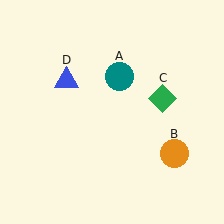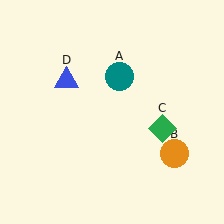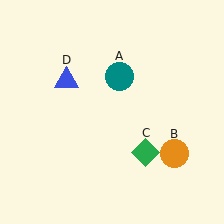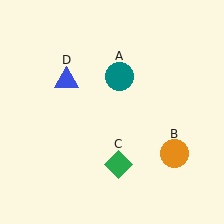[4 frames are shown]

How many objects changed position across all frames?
1 object changed position: green diamond (object C).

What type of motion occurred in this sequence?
The green diamond (object C) rotated clockwise around the center of the scene.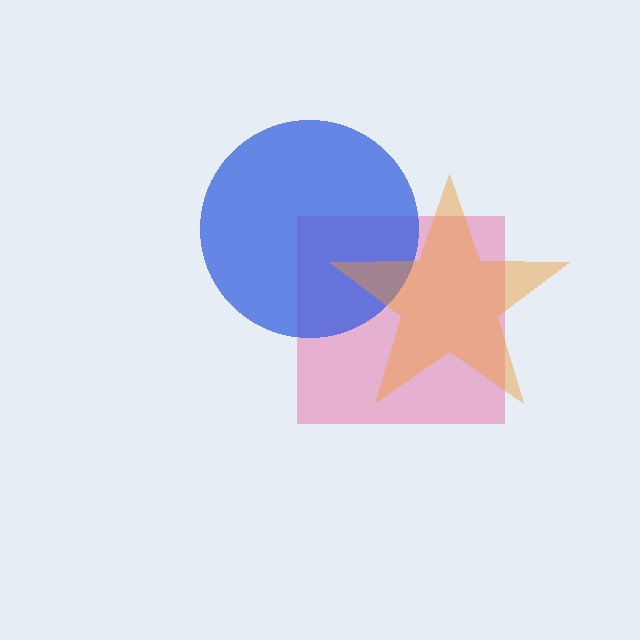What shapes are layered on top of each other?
The layered shapes are: a pink square, a blue circle, an orange star.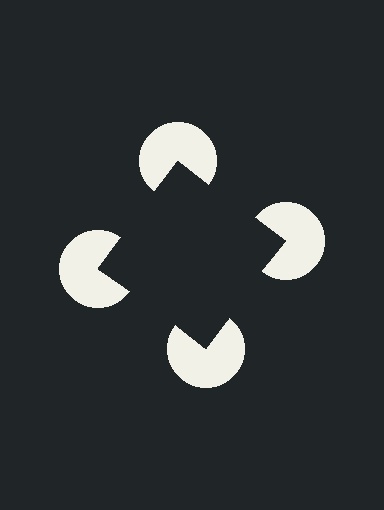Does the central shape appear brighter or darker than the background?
It typically appears slightly darker than the background, even though no actual brightness change is drawn.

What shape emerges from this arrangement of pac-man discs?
An illusory square — its edges are inferred from the aligned wedge cuts in the pac-man discs, not physically drawn.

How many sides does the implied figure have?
4 sides.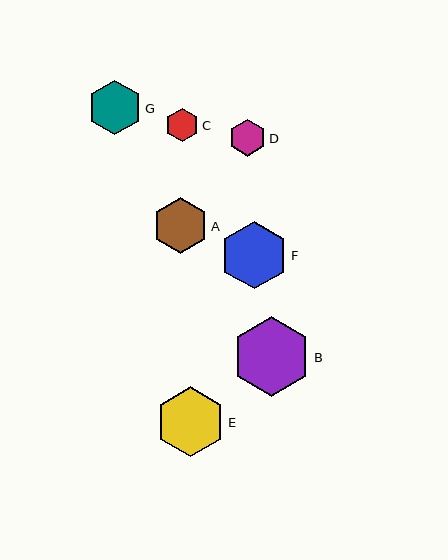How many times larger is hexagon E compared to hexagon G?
Hexagon E is approximately 1.3 times the size of hexagon G.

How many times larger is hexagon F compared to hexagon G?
Hexagon F is approximately 1.2 times the size of hexagon G.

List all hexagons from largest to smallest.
From largest to smallest: B, E, F, A, G, D, C.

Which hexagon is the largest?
Hexagon B is the largest with a size of approximately 79 pixels.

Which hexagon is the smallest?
Hexagon C is the smallest with a size of approximately 33 pixels.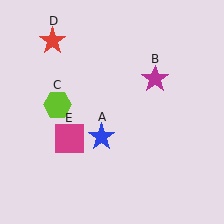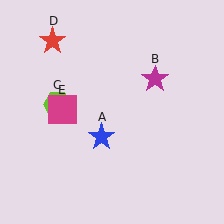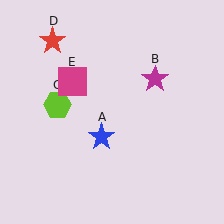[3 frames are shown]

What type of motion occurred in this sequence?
The magenta square (object E) rotated clockwise around the center of the scene.